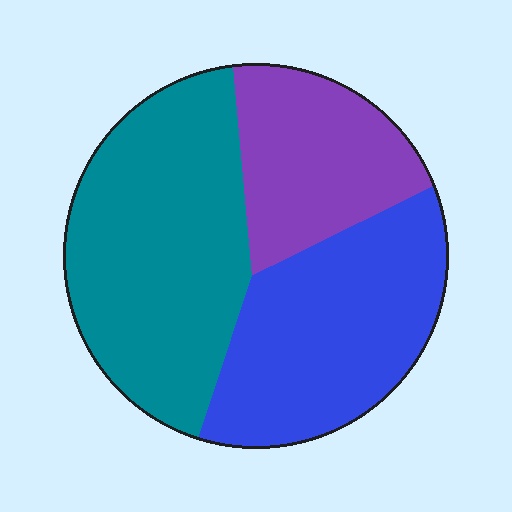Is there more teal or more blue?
Teal.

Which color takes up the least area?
Purple, at roughly 25%.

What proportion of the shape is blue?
Blue covers 34% of the shape.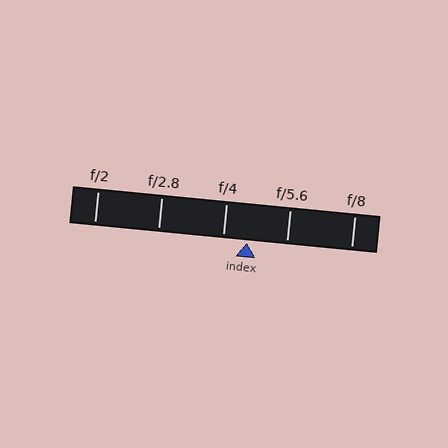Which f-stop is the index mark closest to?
The index mark is closest to f/4.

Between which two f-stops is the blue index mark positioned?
The index mark is between f/4 and f/5.6.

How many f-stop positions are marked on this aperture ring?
There are 5 f-stop positions marked.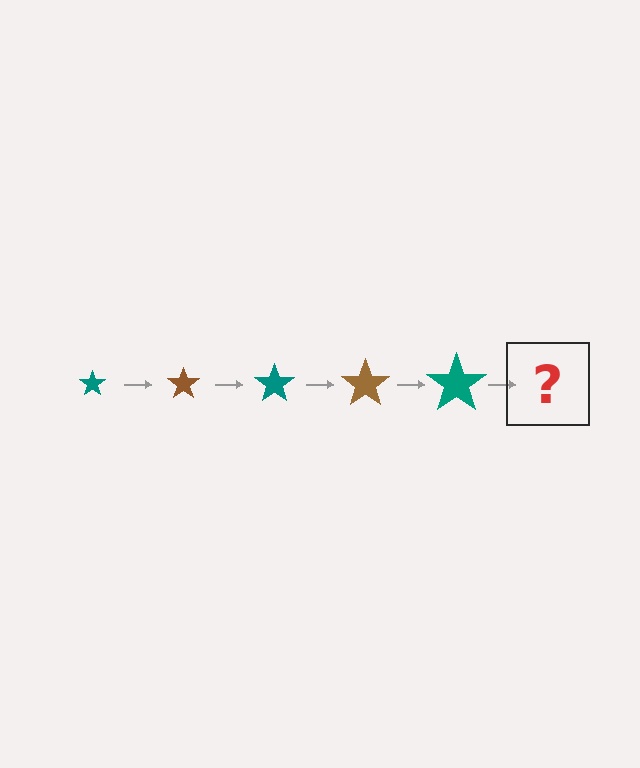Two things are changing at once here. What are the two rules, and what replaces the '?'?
The two rules are that the star grows larger each step and the color cycles through teal and brown. The '?' should be a brown star, larger than the previous one.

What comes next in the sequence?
The next element should be a brown star, larger than the previous one.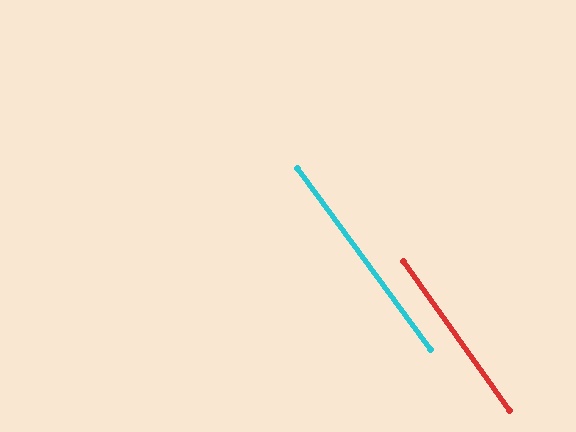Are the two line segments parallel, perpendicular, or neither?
Parallel — their directions differ by only 1.1°.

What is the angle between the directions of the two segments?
Approximately 1 degree.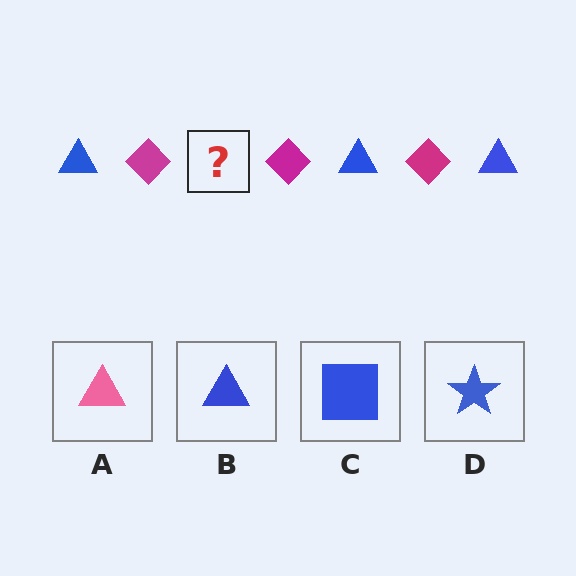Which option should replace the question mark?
Option B.